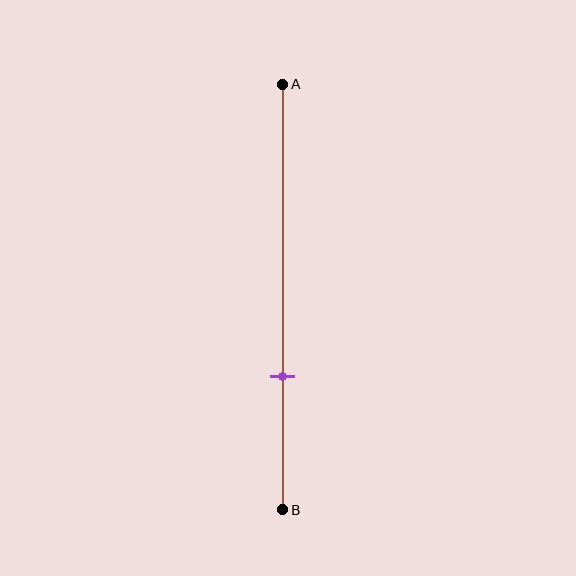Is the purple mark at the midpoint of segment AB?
No, the mark is at about 70% from A, not at the 50% midpoint.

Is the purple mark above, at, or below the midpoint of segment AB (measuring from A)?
The purple mark is below the midpoint of segment AB.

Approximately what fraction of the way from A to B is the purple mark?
The purple mark is approximately 70% of the way from A to B.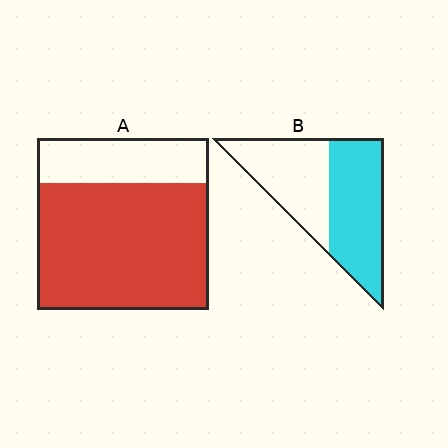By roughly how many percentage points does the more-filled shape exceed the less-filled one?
By roughly 20 percentage points (A over B).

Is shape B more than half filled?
Roughly half.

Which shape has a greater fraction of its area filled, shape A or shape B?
Shape A.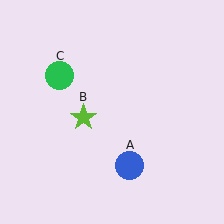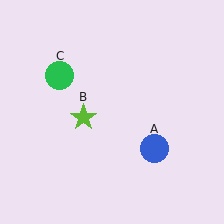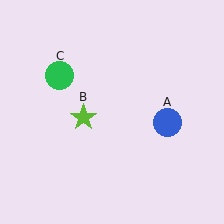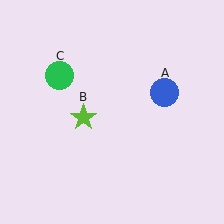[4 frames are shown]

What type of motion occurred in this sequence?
The blue circle (object A) rotated counterclockwise around the center of the scene.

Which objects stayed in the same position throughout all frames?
Lime star (object B) and green circle (object C) remained stationary.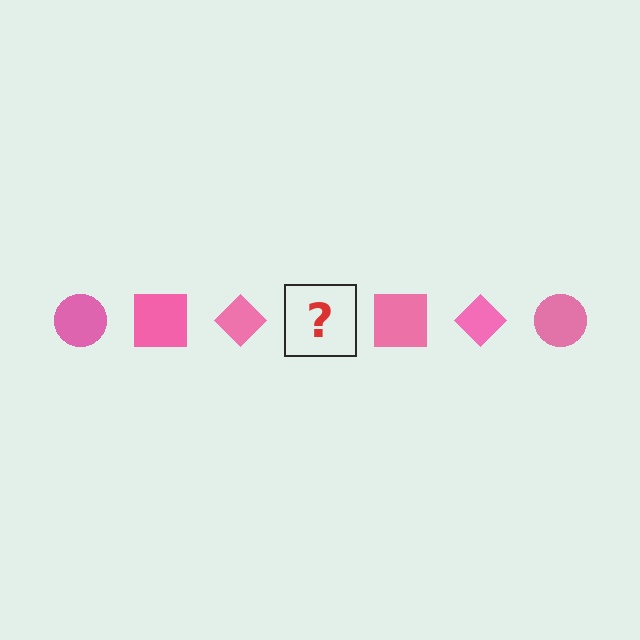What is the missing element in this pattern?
The missing element is a pink circle.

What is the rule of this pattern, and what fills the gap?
The rule is that the pattern cycles through circle, square, diamond shapes in pink. The gap should be filled with a pink circle.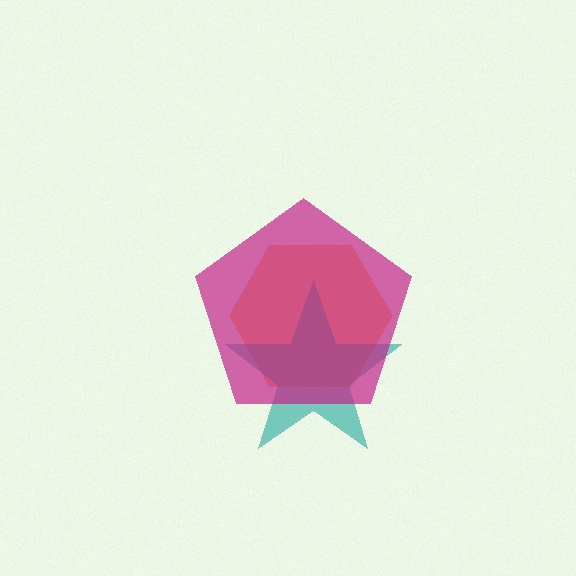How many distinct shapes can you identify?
There are 3 distinct shapes: an orange hexagon, a teal star, a magenta pentagon.